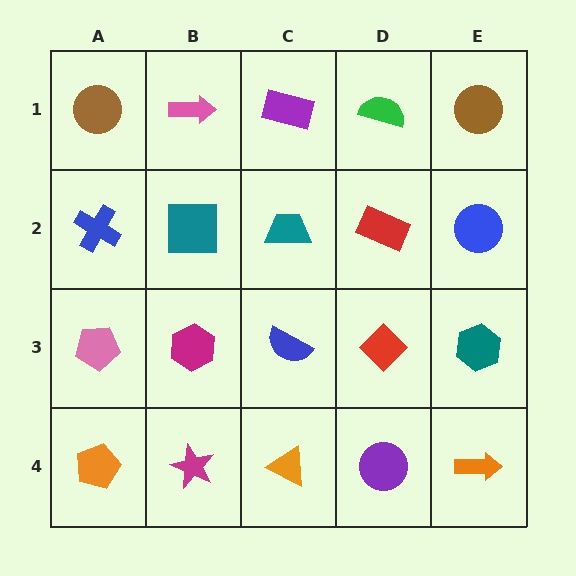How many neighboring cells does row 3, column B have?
4.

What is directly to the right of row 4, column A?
A magenta star.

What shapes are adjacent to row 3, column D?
A red rectangle (row 2, column D), a purple circle (row 4, column D), a blue semicircle (row 3, column C), a teal hexagon (row 3, column E).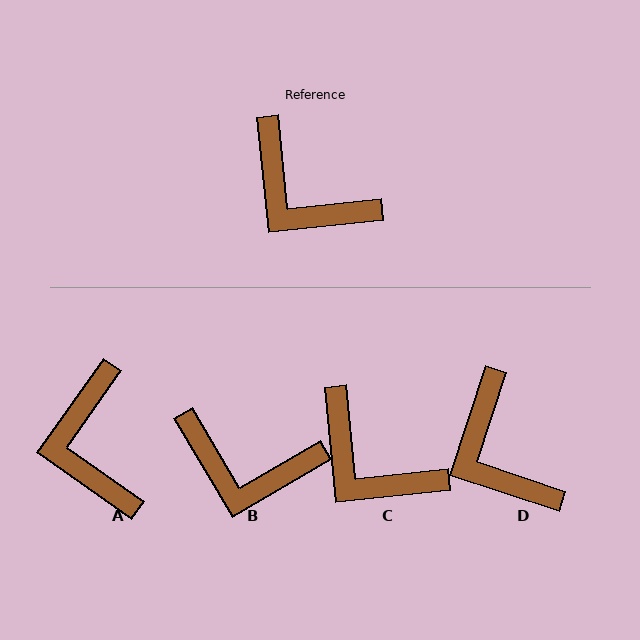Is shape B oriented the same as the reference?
No, it is off by about 25 degrees.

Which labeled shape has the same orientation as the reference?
C.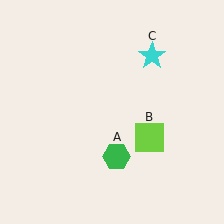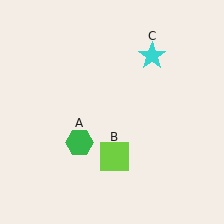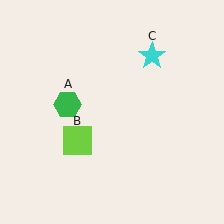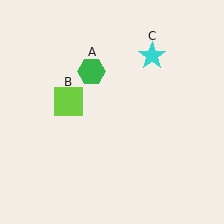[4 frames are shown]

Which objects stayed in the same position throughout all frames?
Cyan star (object C) remained stationary.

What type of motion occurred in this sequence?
The green hexagon (object A), lime square (object B) rotated clockwise around the center of the scene.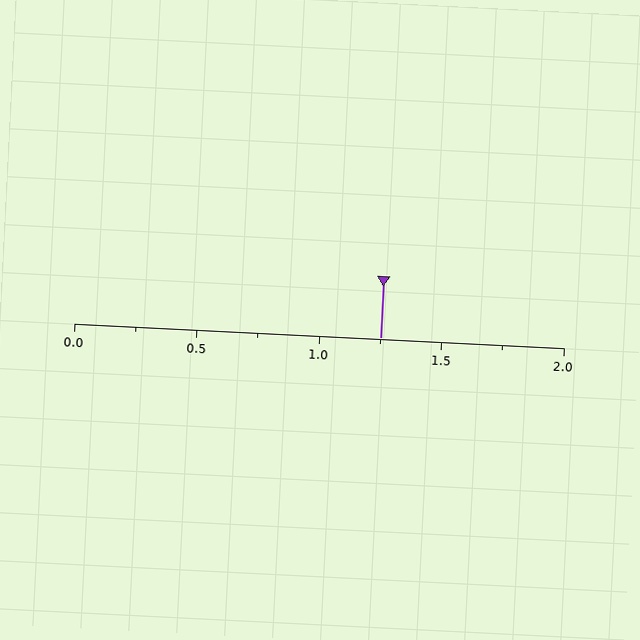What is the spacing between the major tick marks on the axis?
The major ticks are spaced 0.5 apart.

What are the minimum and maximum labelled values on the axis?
The axis runs from 0.0 to 2.0.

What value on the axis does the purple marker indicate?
The marker indicates approximately 1.25.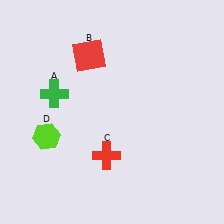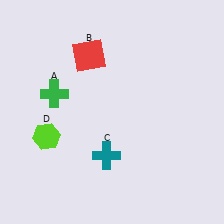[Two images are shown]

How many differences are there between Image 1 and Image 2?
There is 1 difference between the two images.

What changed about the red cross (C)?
In Image 1, C is red. In Image 2, it changed to teal.